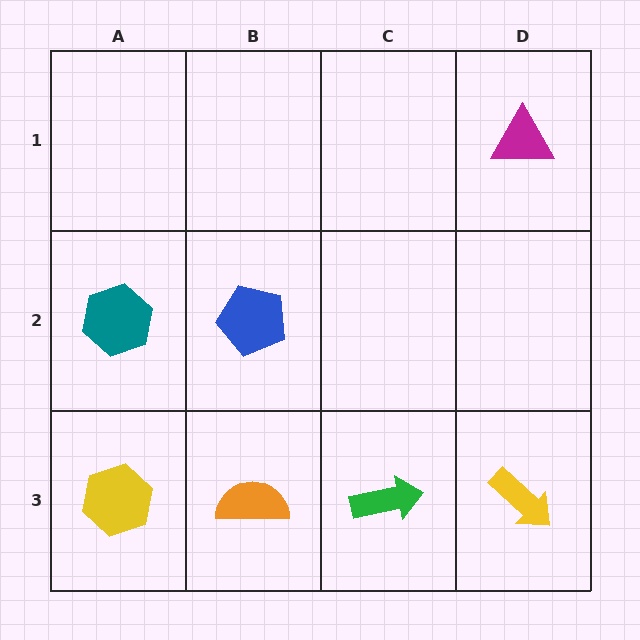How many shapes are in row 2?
2 shapes.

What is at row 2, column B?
A blue pentagon.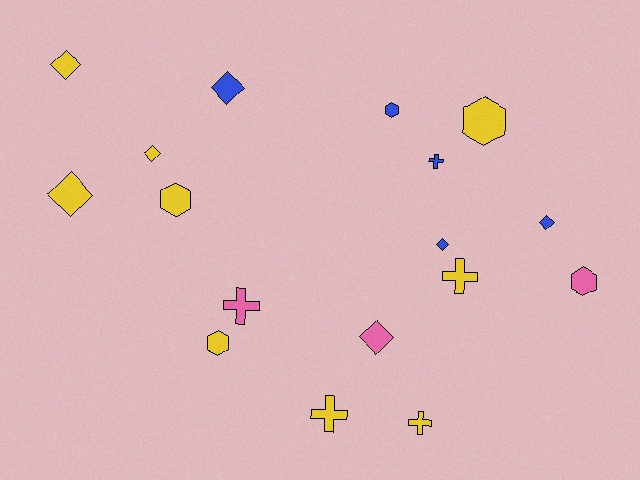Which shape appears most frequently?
Diamond, with 7 objects.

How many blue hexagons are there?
There is 1 blue hexagon.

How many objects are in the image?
There are 17 objects.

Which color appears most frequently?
Yellow, with 9 objects.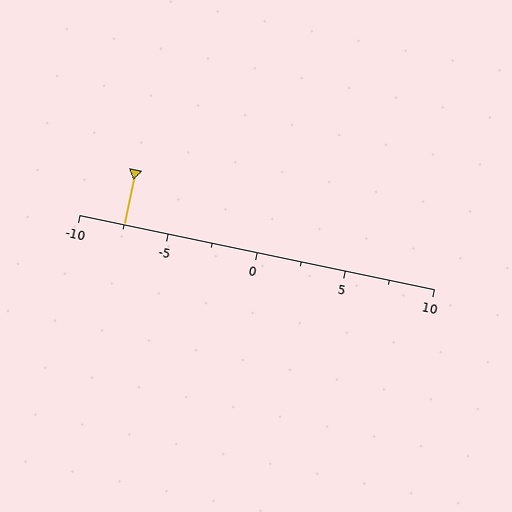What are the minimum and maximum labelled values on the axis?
The axis runs from -10 to 10.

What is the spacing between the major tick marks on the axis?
The major ticks are spaced 5 apart.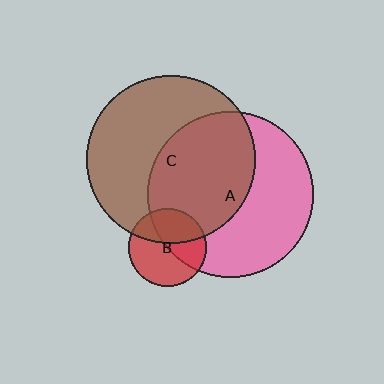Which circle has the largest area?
Circle C (brown).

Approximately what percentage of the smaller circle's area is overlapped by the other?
Approximately 40%.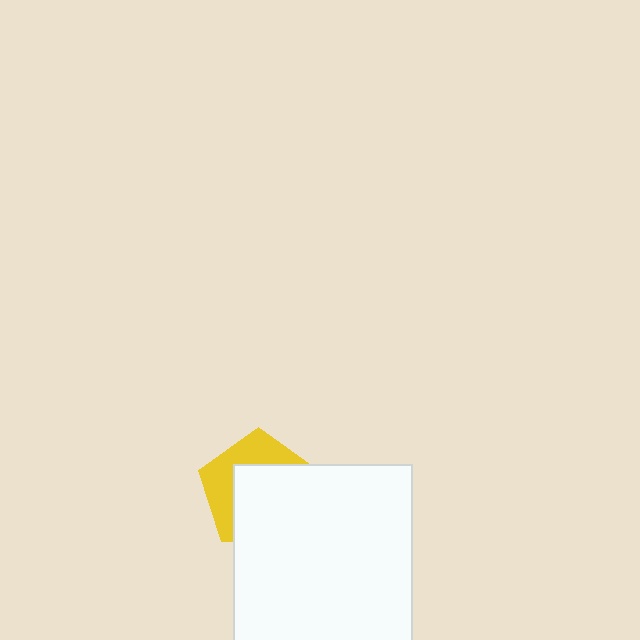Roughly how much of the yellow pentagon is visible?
A small part of it is visible (roughly 39%).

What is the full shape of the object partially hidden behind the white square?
The partially hidden object is a yellow pentagon.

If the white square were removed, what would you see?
You would see the complete yellow pentagon.